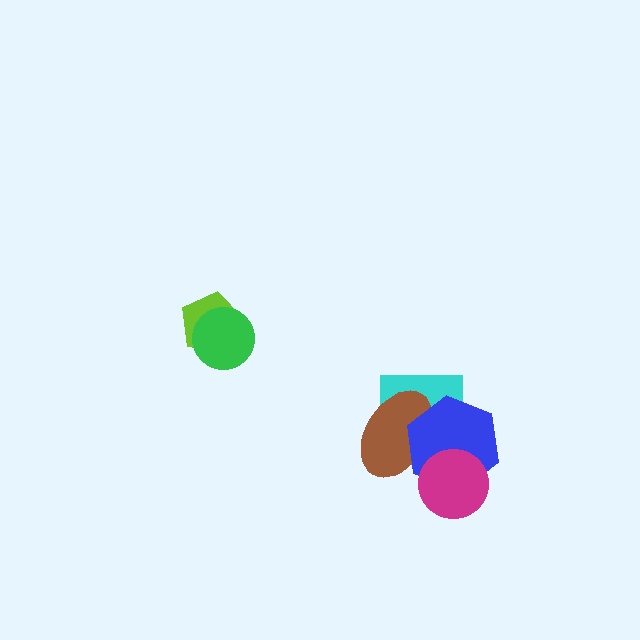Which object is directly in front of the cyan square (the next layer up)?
The brown ellipse is directly in front of the cyan square.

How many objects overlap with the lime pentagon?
1 object overlaps with the lime pentagon.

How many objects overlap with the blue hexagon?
3 objects overlap with the blue hexagon.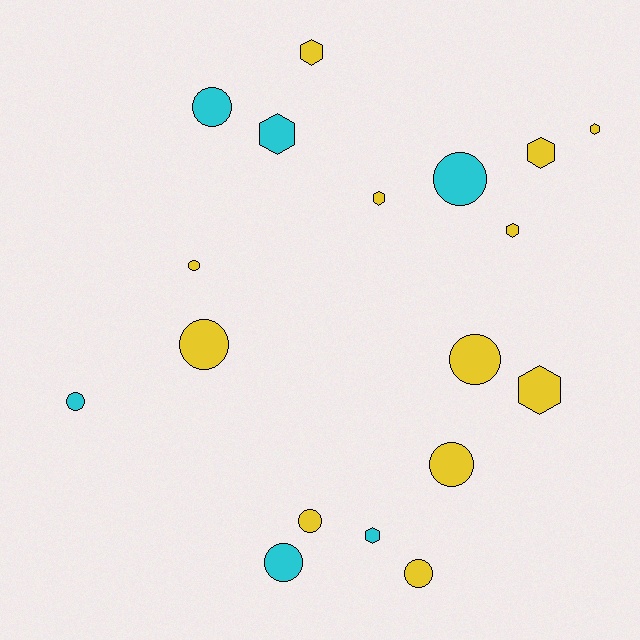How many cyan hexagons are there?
There are 2 cyan hexagons.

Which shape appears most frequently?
Circle, with 10 objects.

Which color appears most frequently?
Yellow, with 12 objects.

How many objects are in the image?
There are 18 objects.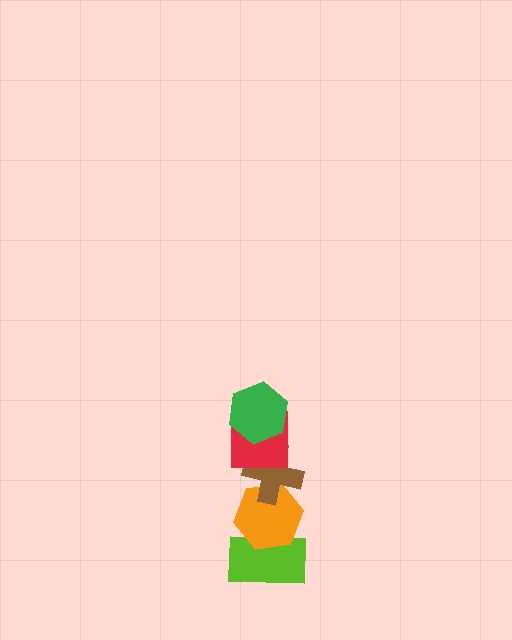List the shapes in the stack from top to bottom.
From top to bottom: the green hexagon, the red square, the brown cross, the orange hexagon, the lime rectangle.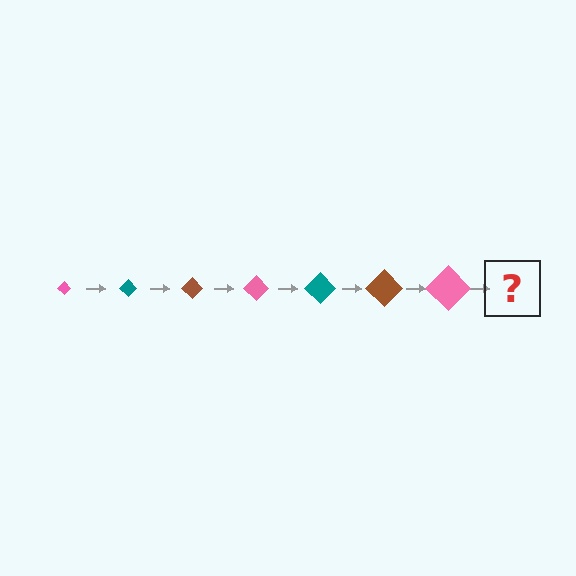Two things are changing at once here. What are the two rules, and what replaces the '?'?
The two rules are that the diamond grows larger each step and the color cycles through pink, teal, and brown. The '?' should be a teal diamond, larger than the previous one.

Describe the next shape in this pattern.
It should be a teal diamond, larger than the previous one.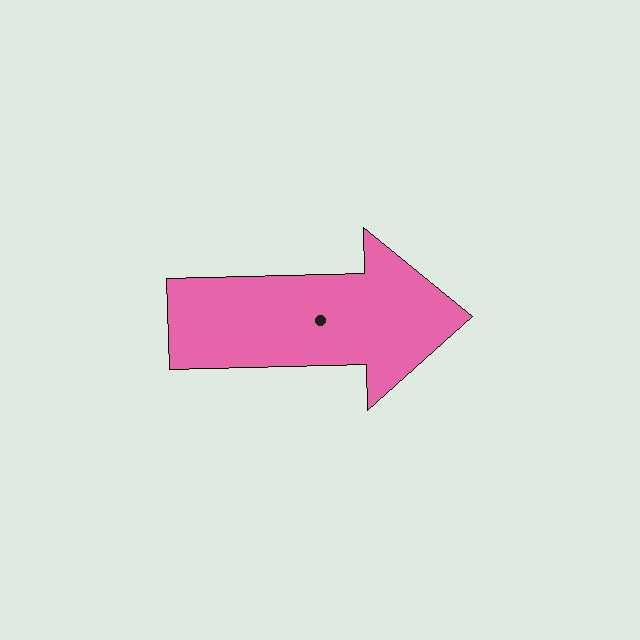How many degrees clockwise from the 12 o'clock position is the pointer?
Approximately 89 degrees.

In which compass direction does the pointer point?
East.